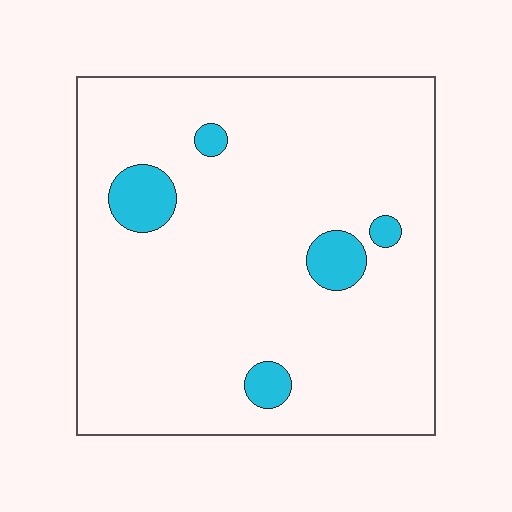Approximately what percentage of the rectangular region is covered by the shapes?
Approximately 10%.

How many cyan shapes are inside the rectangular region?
5.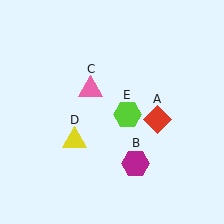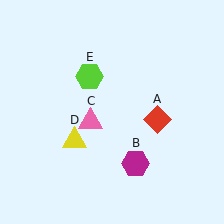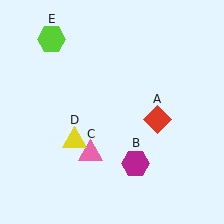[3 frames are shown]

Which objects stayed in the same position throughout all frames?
Red diamond (object A) and magenta hexagon (object B) and yellow triangle (object D) remained stationary.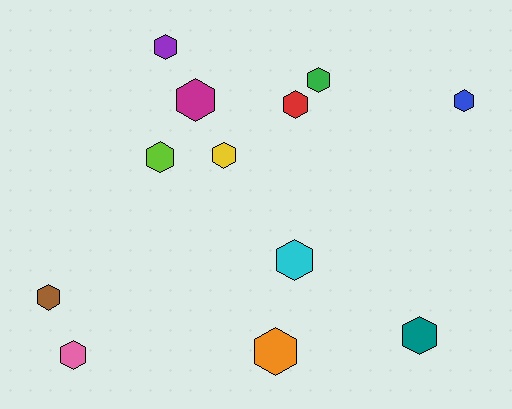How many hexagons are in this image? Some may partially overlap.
There are 12 hexagons.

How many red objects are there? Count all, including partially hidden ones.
There is 1 red object.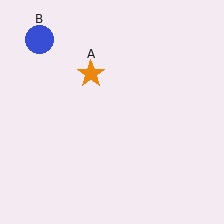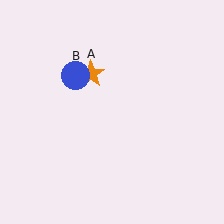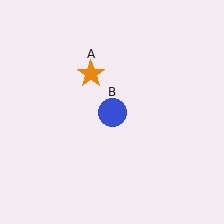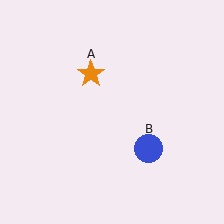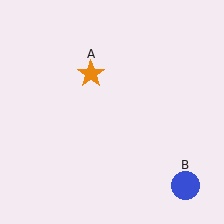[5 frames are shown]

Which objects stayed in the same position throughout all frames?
Orange star (object A) remained stationary.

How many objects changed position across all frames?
1 object changed position: blue circle (object B).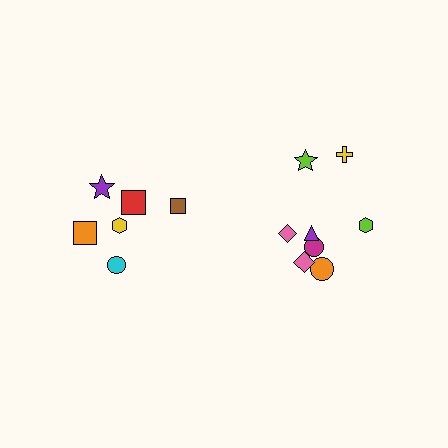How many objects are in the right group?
There are 8 objects.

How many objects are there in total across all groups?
There are 14 objects.